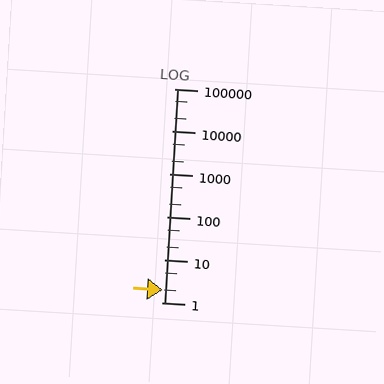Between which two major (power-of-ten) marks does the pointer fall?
The pointer is between 1 and 10.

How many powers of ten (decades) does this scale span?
The scale spans 5 decades, from 1 to 100000.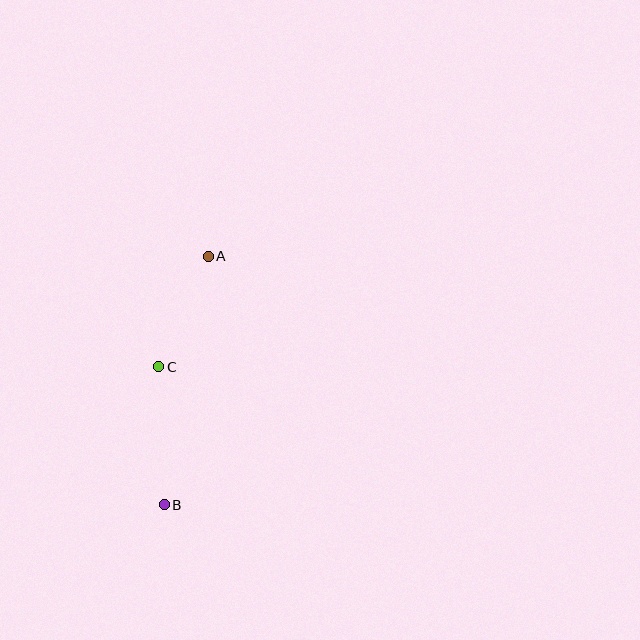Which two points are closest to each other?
Points A and C are closest to each other.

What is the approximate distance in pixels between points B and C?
The distance between B and C is approximately 138 pixels.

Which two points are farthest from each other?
Points A and B are farthest from each other.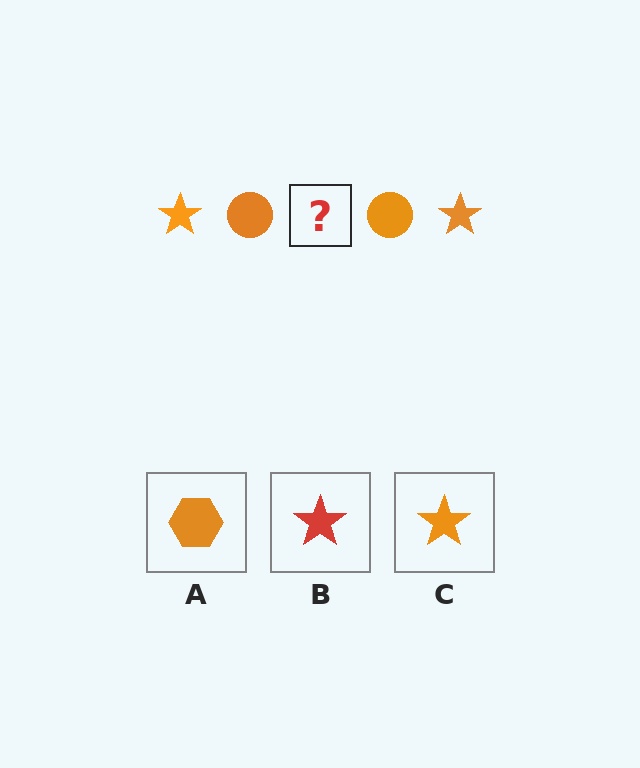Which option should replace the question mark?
Option C.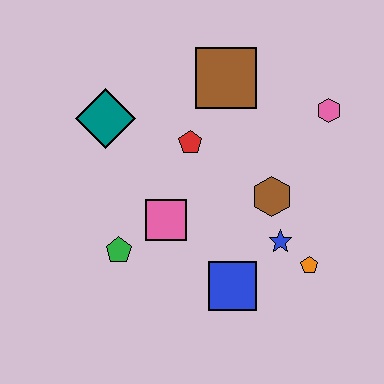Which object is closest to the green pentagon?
The pink square is closest to the green pentagon.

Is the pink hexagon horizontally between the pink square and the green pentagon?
No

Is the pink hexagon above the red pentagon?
Yes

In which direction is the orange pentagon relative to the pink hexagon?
The orange pentagon is below the pink hexagon.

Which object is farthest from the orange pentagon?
The teal diamond is farthest from the orange pentagon.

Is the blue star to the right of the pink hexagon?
No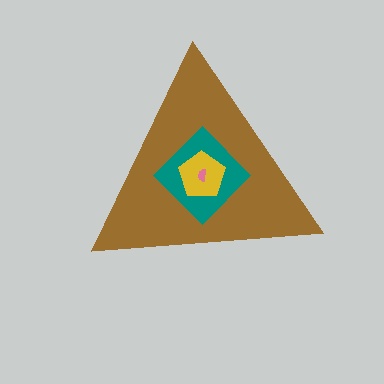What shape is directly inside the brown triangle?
The teal diamond.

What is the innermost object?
The pink semicircle.